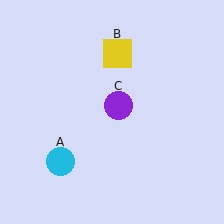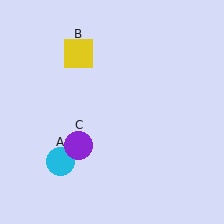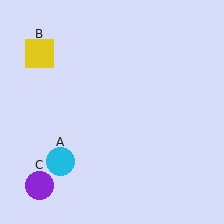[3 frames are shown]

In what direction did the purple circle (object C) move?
The purple circle (object C) moved down and to the left.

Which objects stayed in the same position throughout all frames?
Cyan circle (object A) remained stationary.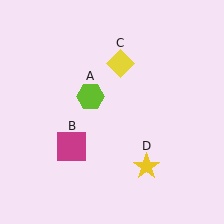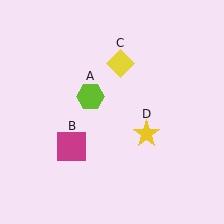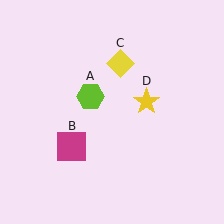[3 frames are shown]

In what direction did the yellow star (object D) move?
The yellow star (object D) moved up.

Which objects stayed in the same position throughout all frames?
Lime hexagon (object A) and magenta square (object B) and yellow diamond (object C) remained stationary.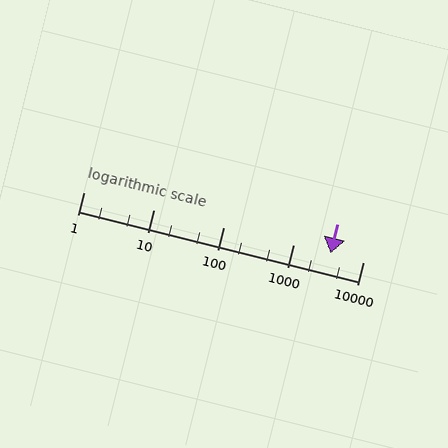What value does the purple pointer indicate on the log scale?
The pointer indicates approximately 3400.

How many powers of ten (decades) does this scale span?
The scale spans 4 decades, from 1 to 10000.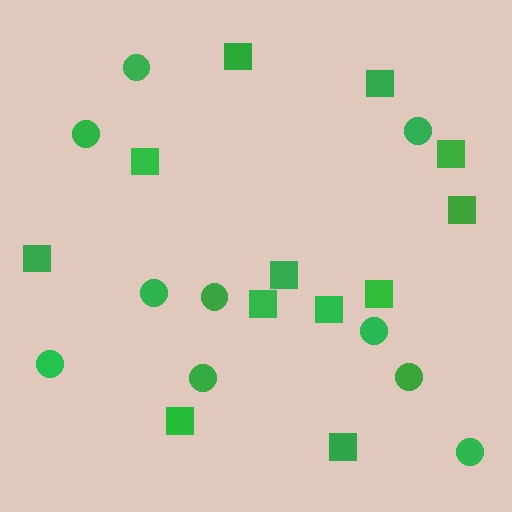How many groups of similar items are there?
There are 2 groups: one group of squares (12) and one group of circles (10).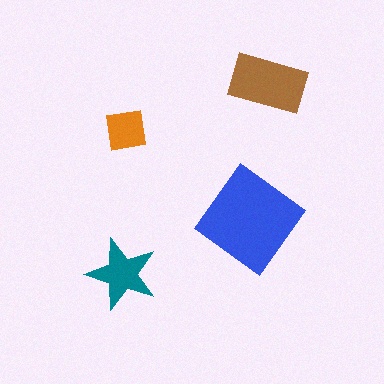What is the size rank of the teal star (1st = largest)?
3rd.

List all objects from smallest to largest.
The orange square, the teal star, the brown rectangle, the blue diamond.